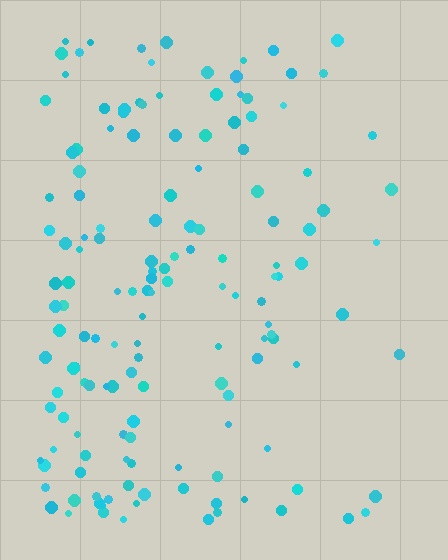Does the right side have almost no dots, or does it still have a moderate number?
Still a moderate number, just noticeably fewer than the left.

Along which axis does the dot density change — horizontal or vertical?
Horizontal.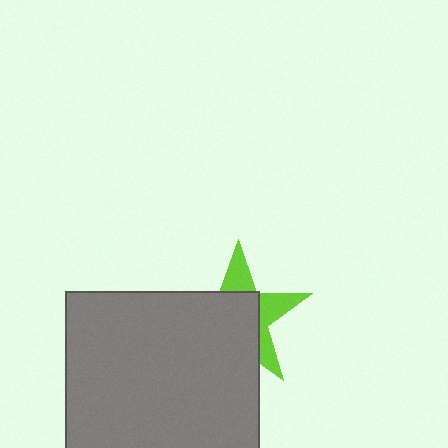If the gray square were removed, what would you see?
You would see the complete lime star.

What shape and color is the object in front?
The object in front is a gray square.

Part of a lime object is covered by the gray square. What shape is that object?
It is a star.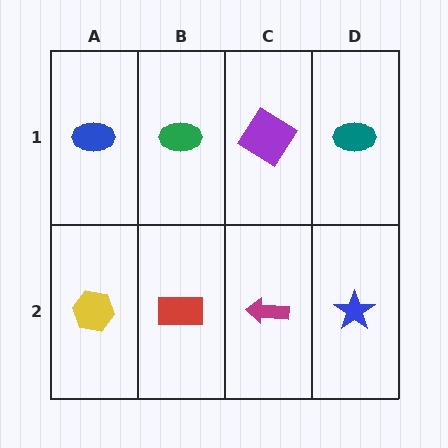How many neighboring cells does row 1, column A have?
2.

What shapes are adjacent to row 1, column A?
A yellow hexagon (row 2, column A), a green ellipse (row 1, column B).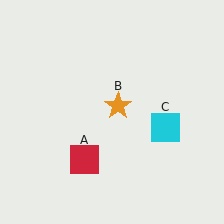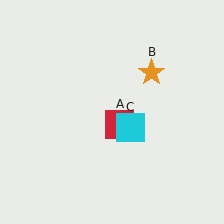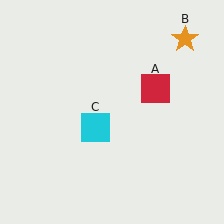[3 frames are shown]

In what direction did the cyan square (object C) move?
The cyan square (object C) moved left.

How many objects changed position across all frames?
3 objects changed position: red square (object A), orange star (object B), cyan square (object C).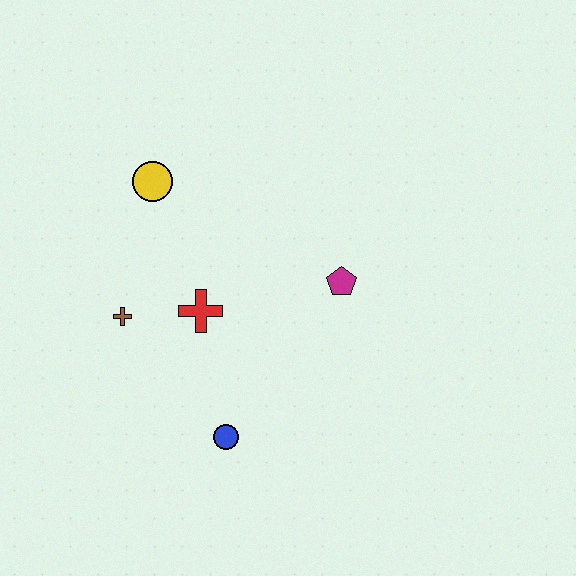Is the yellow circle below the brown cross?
No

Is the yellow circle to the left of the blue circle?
Yes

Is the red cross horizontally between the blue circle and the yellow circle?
Yes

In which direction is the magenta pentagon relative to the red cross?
The magenta pentagon is to the right of the red cross.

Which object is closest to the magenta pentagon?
The red cross is closest to the magenta pentagon.